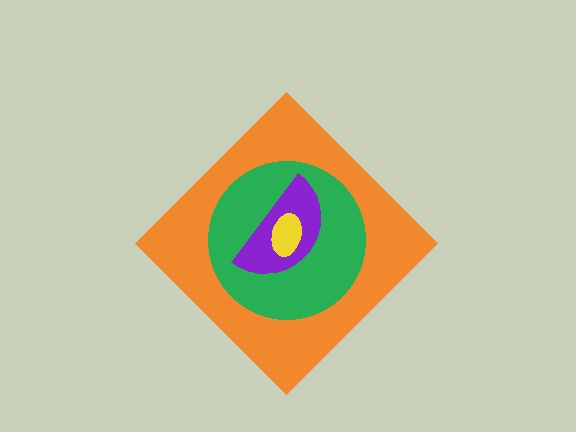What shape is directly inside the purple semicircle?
The yellow ellipse.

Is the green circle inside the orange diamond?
Yes.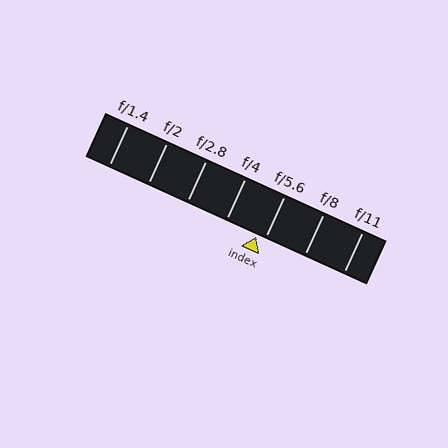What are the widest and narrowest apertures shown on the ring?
The widest aperture shown is f/1.4 and the narrowest is f/11.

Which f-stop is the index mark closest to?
The index mark is closest to f/5.6.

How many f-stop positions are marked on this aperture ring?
There are 7 f-stop positions marked.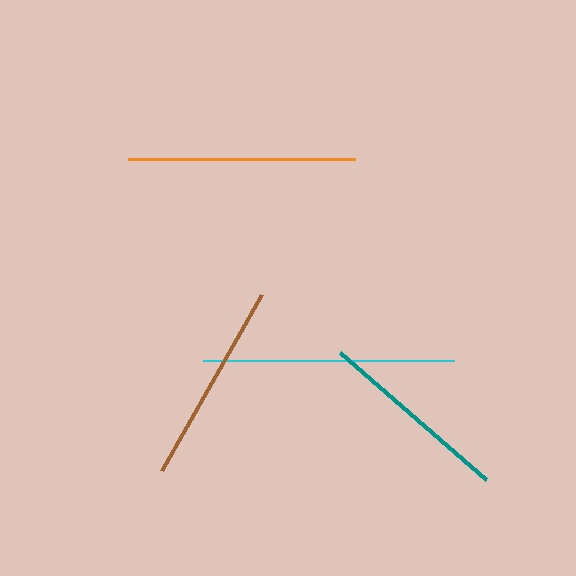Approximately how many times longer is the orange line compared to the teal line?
The orange line is approximately 1.2 times the length of the teal line.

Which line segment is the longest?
The cyan line is the longest at approximately 251 pixels.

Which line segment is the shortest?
The teal line is the shortest at approximately 194 pixels.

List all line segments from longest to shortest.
From longest to shortest: cyan, orange, brown, teal.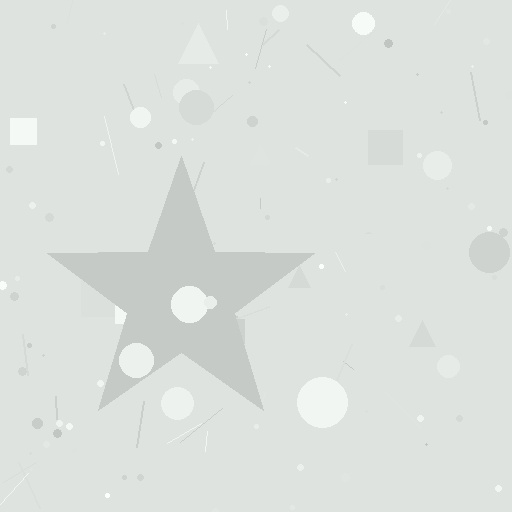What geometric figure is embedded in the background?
A star is embedded in the background.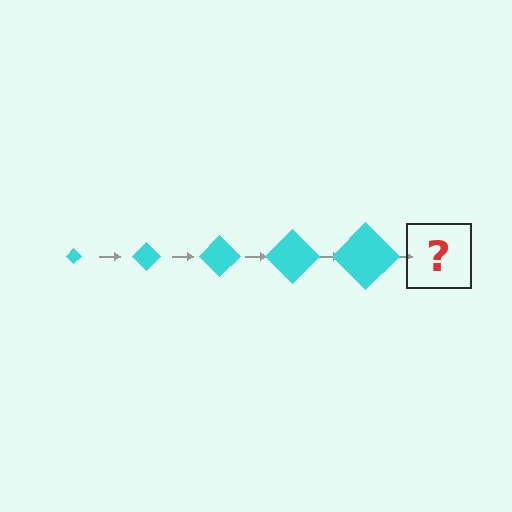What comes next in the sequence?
The next element should be a cyan diamond, larger than the previous one.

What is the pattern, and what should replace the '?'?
The pattern is that the diamond gets progressively larger each step. The '?' should be a cyan diamond, larger than the previous one.